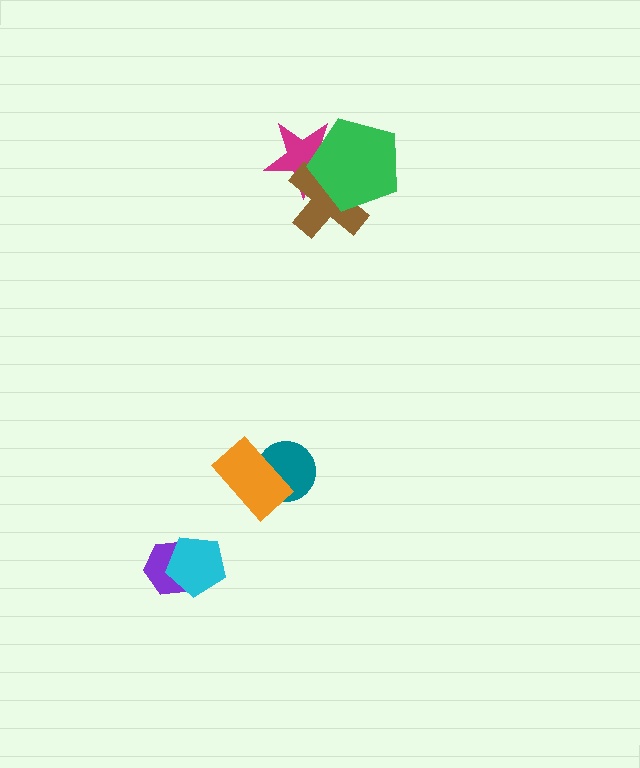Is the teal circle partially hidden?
Yes, it is partially covered by another shape.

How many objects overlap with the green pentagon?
2 objects overlap with the green pentagon.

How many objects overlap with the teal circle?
1 object overlaps with the teal circle.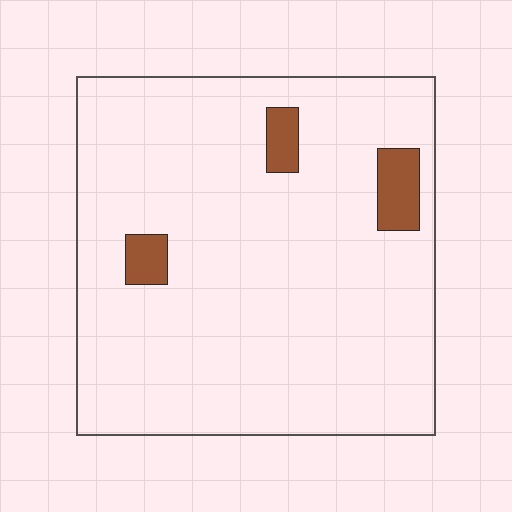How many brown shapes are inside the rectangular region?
3.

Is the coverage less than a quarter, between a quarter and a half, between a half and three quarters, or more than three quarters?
Less than a quarter.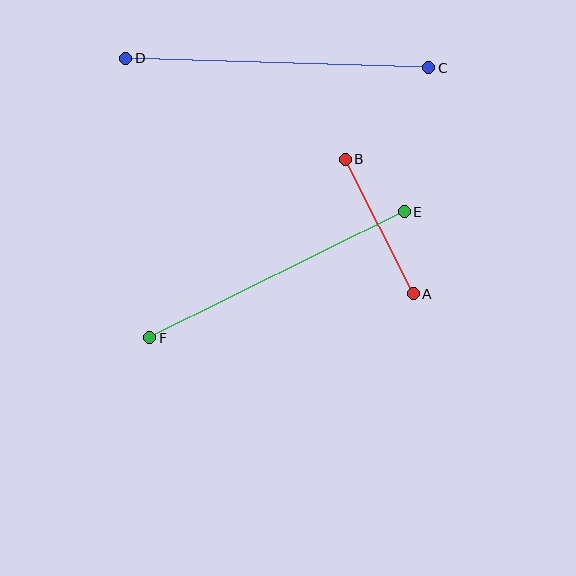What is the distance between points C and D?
The distance is approximately 303 pixels.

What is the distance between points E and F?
The distance is approximately 284 pixels.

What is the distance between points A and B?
The distance is approximately 151 pixels.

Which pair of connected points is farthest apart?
Points C and D are farthest apart.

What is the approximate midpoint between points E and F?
The midpoint is at approximately (277, 275) pixels.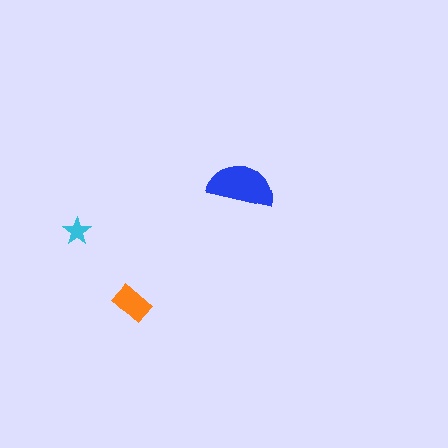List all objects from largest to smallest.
The blue semicircle, the orange rectangle, the cyan star.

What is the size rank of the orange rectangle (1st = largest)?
2nd.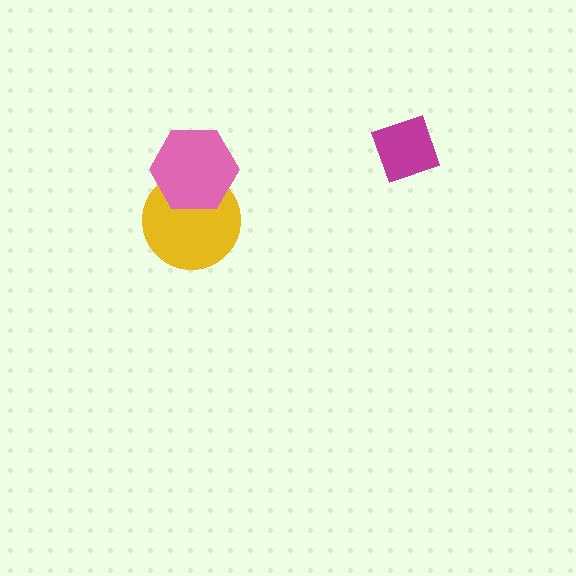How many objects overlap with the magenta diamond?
0 objects overlap with the magenta diamond.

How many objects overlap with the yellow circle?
1 object overlaps with the yellow circle.